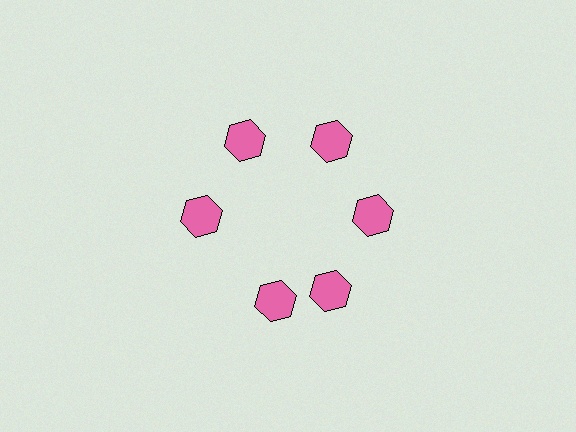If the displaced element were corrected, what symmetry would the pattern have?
It would have 6-fold rotational symmetry — the pattern would map onto itself every 60 degrees.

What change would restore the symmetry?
The symmetry would be restored by rotating it back into even spacing with its neighbors so that all 6 hexagons sit at equal angles and equal distance from the center.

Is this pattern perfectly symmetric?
No. The 6 pink hexagons are arranged in a ring, but one element near the 7 o'clock position is rotated out of alignment along the ring, breaking the 6-fold rotational symmetry.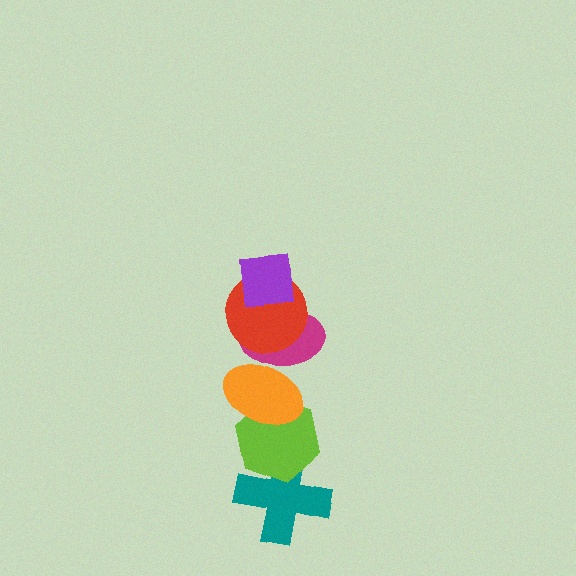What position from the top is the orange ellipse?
The orange ellipse is 4th from the top.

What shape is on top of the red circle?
The purple square is on top of the red circle.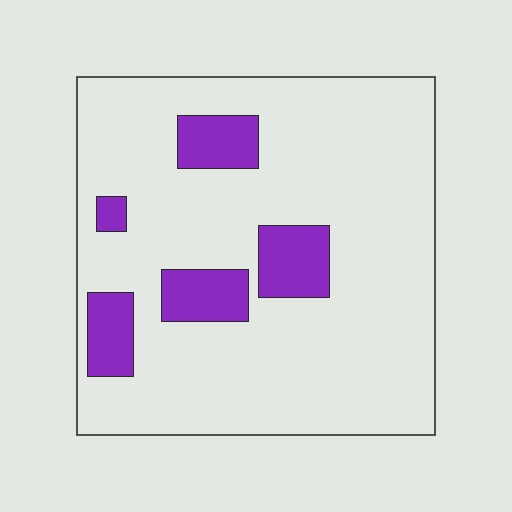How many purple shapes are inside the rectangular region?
5.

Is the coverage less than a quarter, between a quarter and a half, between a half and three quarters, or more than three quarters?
Less than a quarter.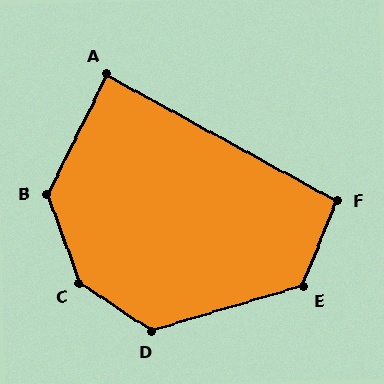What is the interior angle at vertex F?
Approximately 97 degrees (obtuse).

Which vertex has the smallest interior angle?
A, at approximately 88 degrees.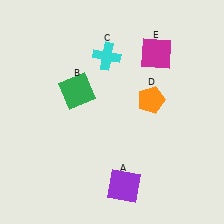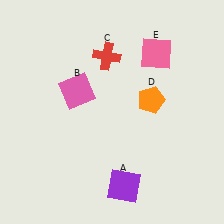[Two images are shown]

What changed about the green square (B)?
In Image 1, B is green. In Image 2, it changed to pink.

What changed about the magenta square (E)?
In Image 1, E is magenta. In Image 2, it changed to pink.